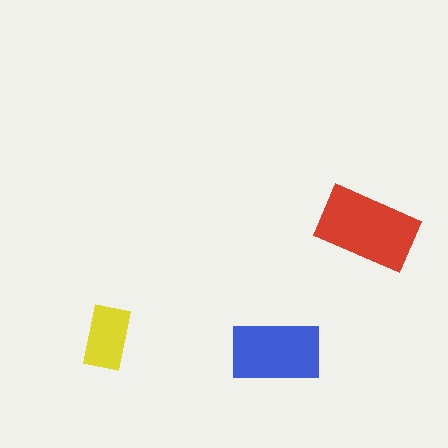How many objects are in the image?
There are 3 objects in the image.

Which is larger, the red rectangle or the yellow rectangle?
The red one.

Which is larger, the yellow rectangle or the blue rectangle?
The blue one.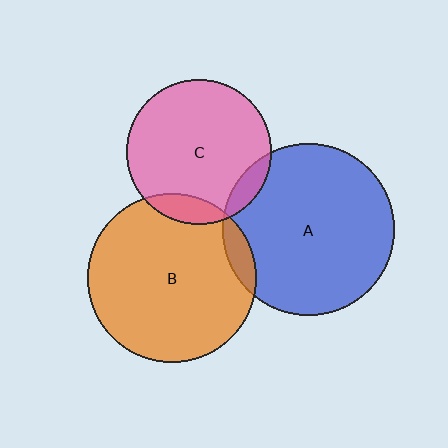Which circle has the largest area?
Circle A (blue).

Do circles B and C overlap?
Yes.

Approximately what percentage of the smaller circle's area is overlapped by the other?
Approximately 10%.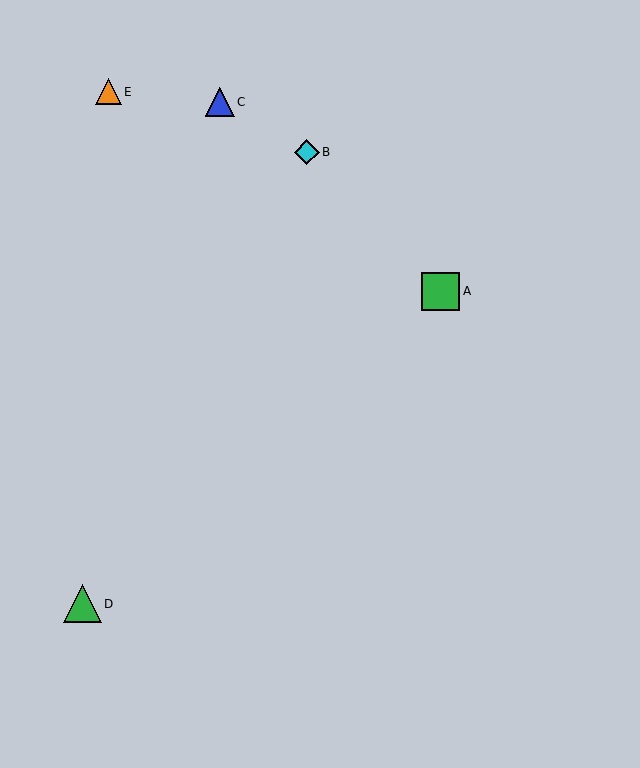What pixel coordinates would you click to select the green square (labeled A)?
Click at (441, 291) to select the green square A.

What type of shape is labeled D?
Shape D is a green triangle.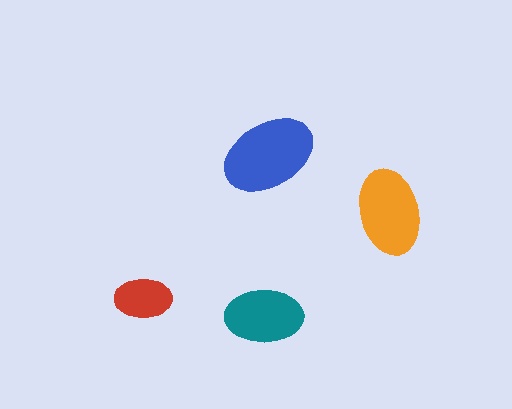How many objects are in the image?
There are 4 objects in the image.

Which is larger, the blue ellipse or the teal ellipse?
The blue one.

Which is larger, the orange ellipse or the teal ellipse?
The orange one.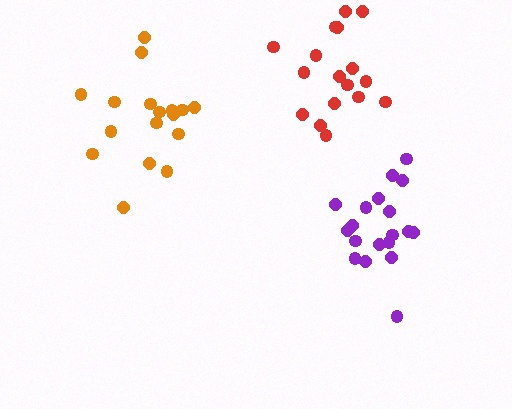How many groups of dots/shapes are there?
There are 3 groups.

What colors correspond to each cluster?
The clusters are colored: red, purple, orange.